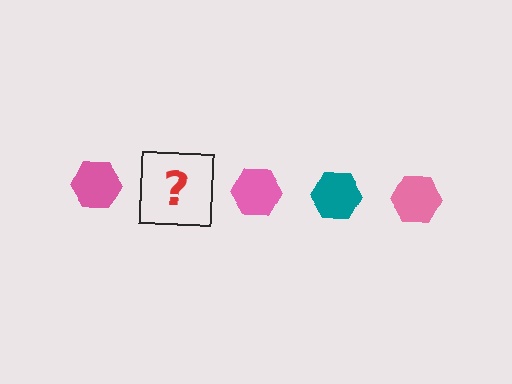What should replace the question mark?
The question mark should be replaced with a teal hexagon.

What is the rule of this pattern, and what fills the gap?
The rule is that the pattern cycles through pink, teal hexagons. The gap should be filled with a teal hexagon.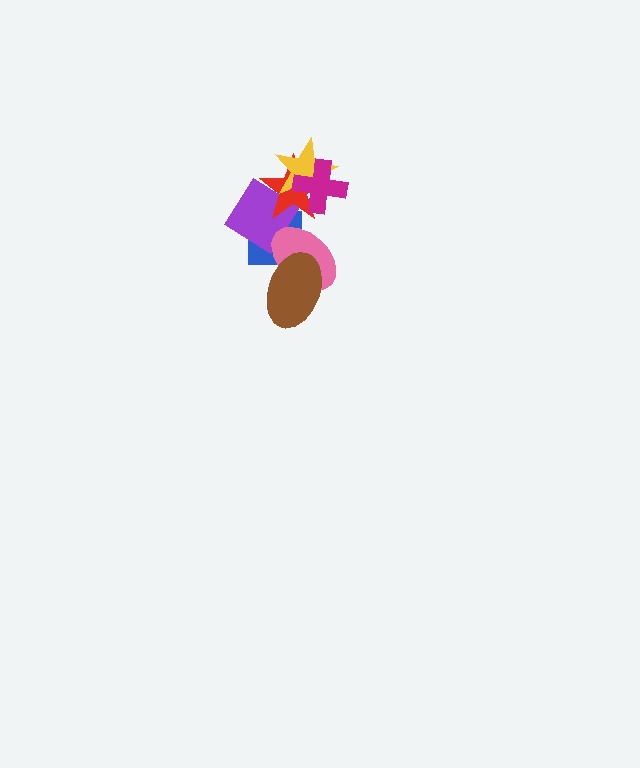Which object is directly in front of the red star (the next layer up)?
The yellow star is directly in front of the red star.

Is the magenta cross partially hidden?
No, no other shape covers it.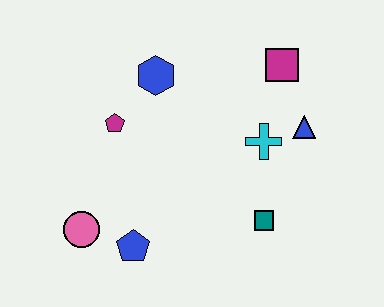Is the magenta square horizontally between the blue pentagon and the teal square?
No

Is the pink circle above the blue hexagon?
No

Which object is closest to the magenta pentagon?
The blue hexagon is closest to the magenta pentagon.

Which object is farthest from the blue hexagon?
The teal square is farthest from the blue hexagon.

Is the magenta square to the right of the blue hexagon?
Yes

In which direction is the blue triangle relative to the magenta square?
The blue triangle is below the magenta square.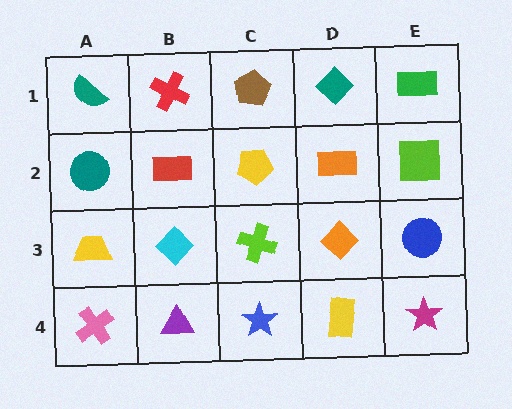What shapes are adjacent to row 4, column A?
A yellow trapezoid (row 3, column A), a purple triangle (row 4, column B).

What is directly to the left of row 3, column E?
An orange diamond.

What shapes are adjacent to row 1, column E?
A lime square (row 2, column E), a teal diamond (row 1, column D).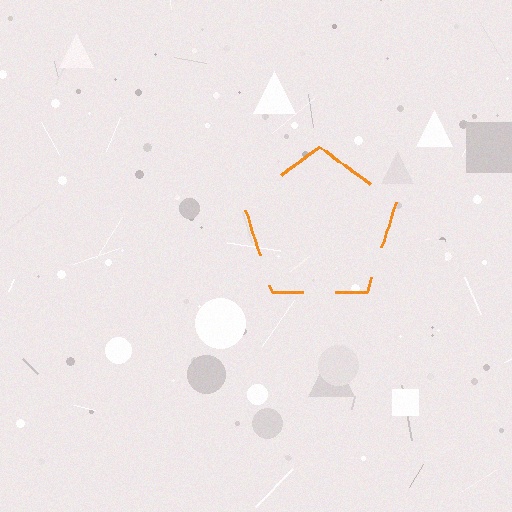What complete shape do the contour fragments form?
The contour fragments form a pentagon.